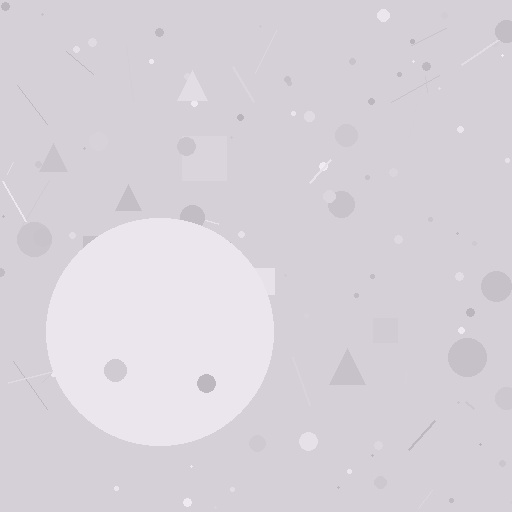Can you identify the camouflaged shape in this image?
The camouflaged shape is a circle.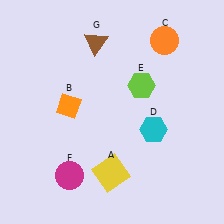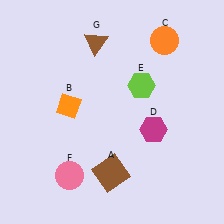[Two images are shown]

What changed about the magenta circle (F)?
In Image 1, F is magenta. In Image 2, it changed to pink.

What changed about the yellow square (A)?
In Image 1, A is yellow. In Image 2, it changed to brown.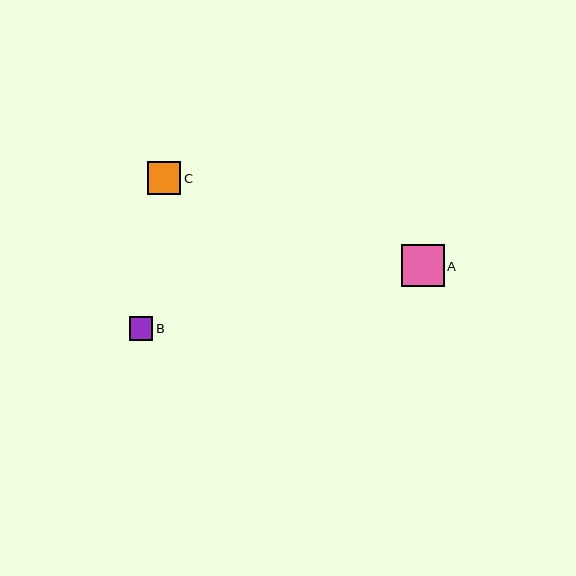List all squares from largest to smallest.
From largest to smallest: A, C, B.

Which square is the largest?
Square A is the largest with a size of approximately 43 pixels.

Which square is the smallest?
Square B is the smallest with a size of approximately 24 pixels.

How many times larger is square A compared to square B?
Square A is approximately 1.8 times the size of square B.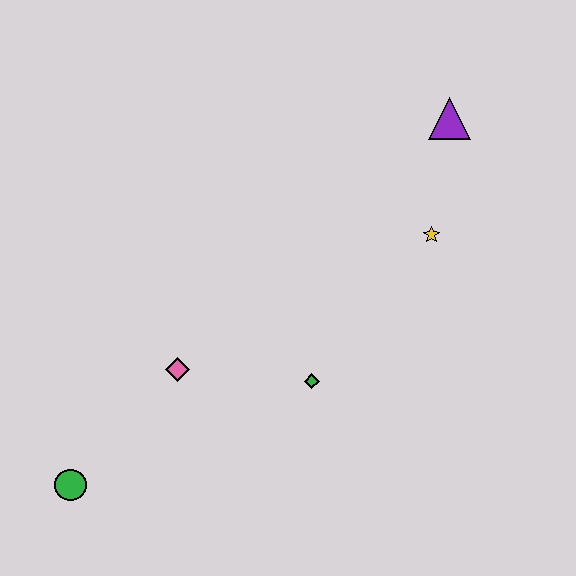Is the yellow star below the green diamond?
No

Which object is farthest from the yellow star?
The green circle is farthest from the yellow star.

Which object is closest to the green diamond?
The pink diamond is closest to the green diamond.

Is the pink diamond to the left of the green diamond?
Yes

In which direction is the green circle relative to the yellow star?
The green circle is to the left of the yellow star.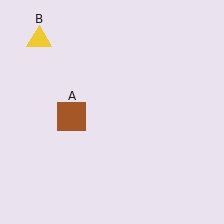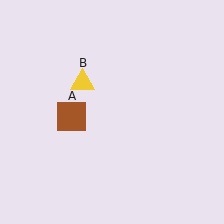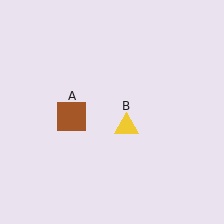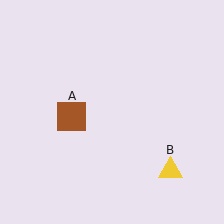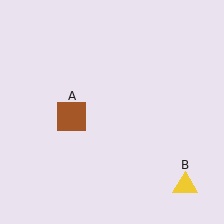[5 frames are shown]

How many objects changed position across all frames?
1 object changed position: yellow triangle (object B).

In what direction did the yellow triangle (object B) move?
The yellow triangle (object B) moved down and to the right.